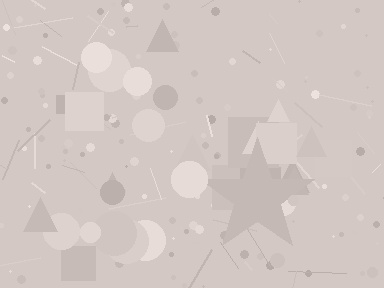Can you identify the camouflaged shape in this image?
The camouflaged shape is a star.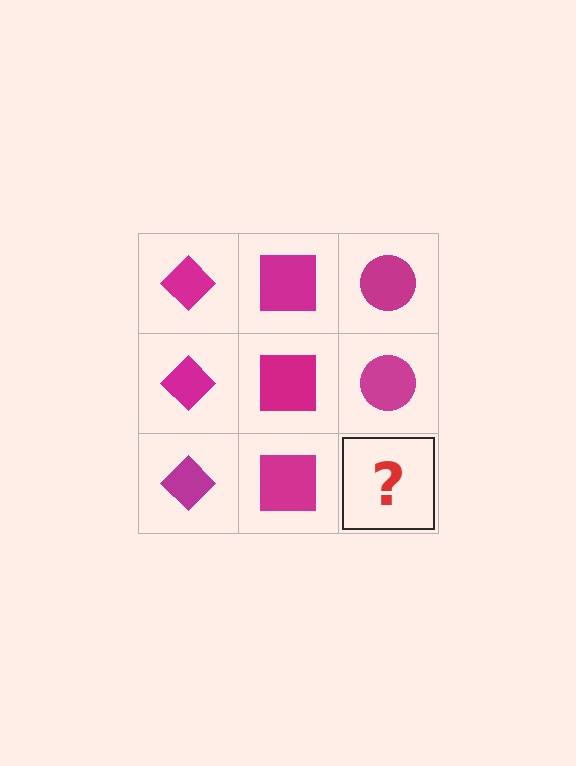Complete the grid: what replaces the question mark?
The question mark should be replaced with a magenta circle.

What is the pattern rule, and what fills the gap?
The rule is that each column has a consistent shape. The gap should be filled with a magenta circle.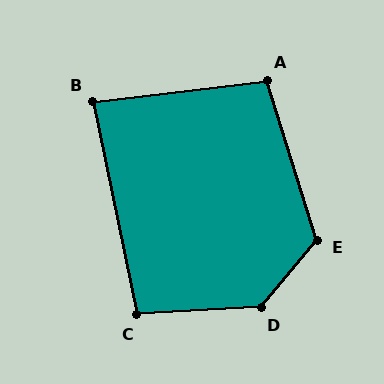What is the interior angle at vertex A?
Approximately 101 degrees (obtuse).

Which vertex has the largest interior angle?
D, at approximately 133 degrees.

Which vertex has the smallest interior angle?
B, at approximately 85 degrees.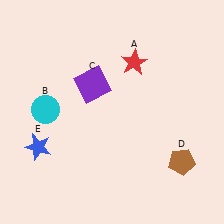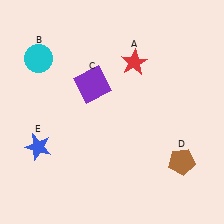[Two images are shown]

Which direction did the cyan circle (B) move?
The cyan circle (B) moved up.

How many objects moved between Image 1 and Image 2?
1 object moved between the two images.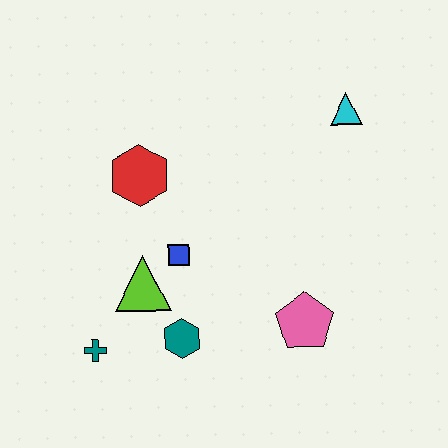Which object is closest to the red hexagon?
The blue square is closest to the red hexagon.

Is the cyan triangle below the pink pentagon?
No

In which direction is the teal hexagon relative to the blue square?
The teal hexagon is below the blue square.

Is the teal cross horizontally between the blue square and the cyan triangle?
No